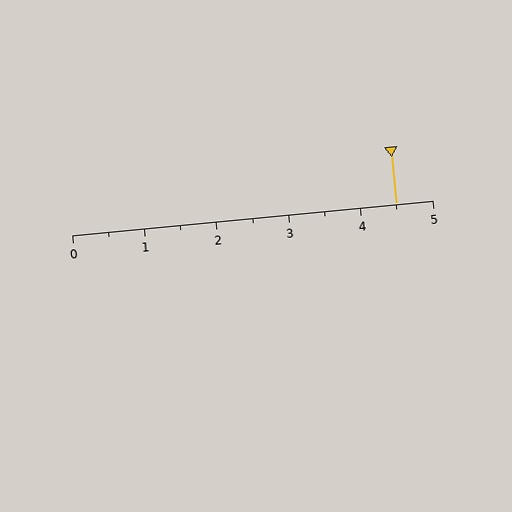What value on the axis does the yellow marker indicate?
The marker indicates approximately 4.5.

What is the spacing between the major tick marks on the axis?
The major ticks are spaced 1 apart.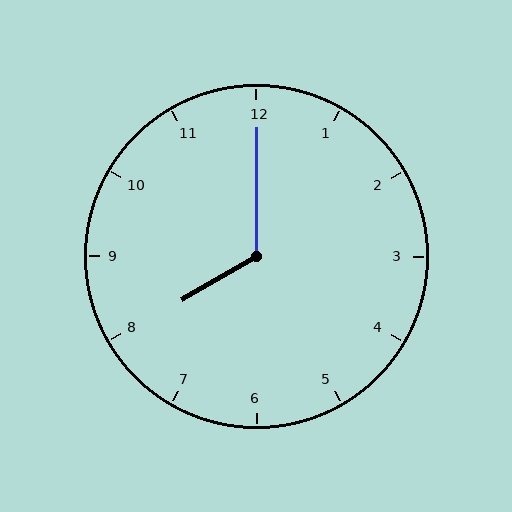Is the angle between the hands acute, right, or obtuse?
It is obtuse.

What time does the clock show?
8:00.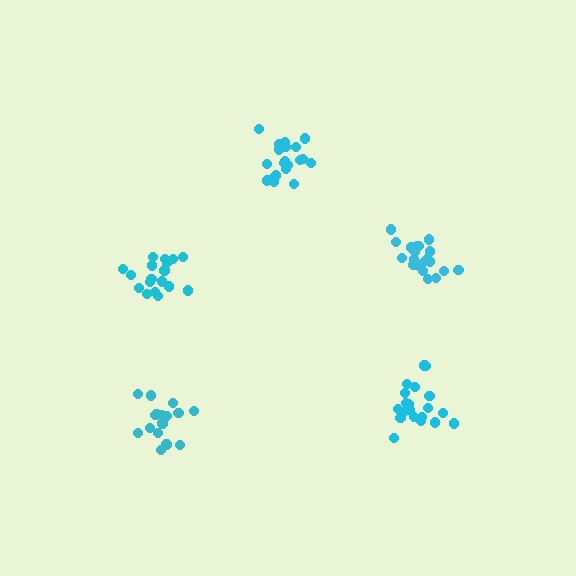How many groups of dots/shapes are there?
There are 5 groups.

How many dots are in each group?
Group 1: 21 dots, Group 2: 18 dots, Group 3: 16 dots, Group 4: 21 dots, Group 5: 21 dots (97 total).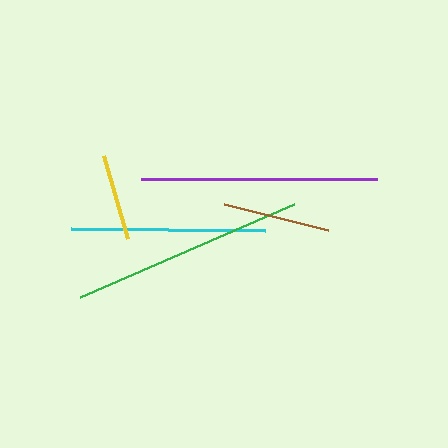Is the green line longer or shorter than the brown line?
The green line is longer than the brown line.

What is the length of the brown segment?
The brown segment is approximately 108 pixels long.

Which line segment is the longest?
The purple line is the longest at approximately 236 pixels.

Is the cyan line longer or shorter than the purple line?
The purple line is longer than the cyan line.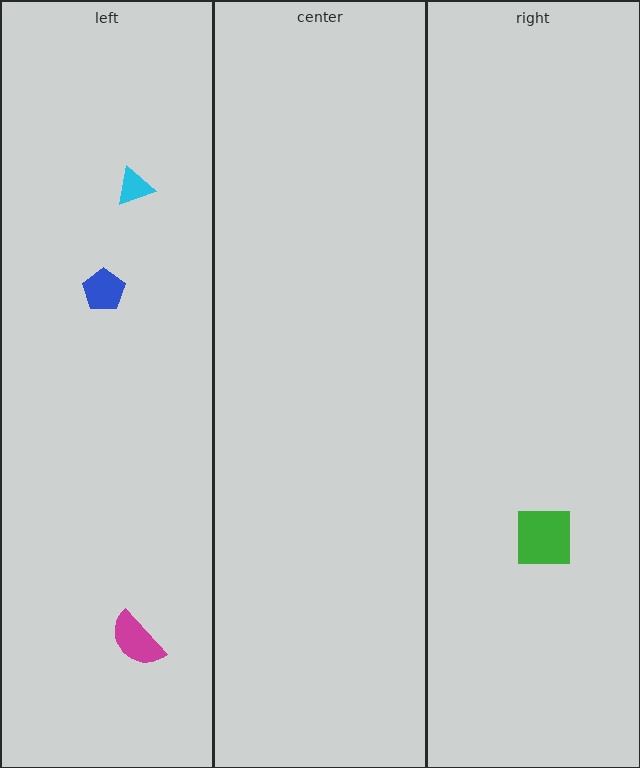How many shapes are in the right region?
1.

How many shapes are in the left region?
3.